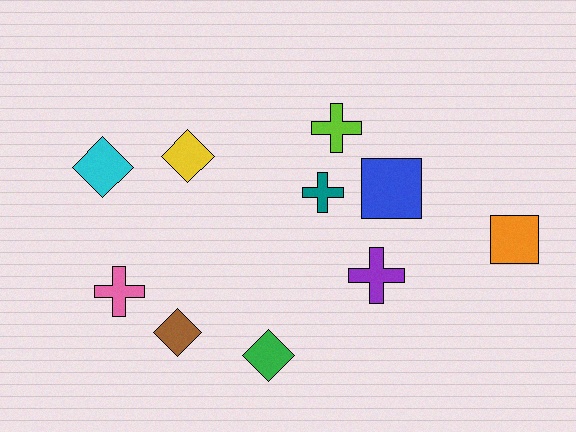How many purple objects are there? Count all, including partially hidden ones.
There is 1 purple object.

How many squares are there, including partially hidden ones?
There are 2 squares.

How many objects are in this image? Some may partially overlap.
There are 10 objects.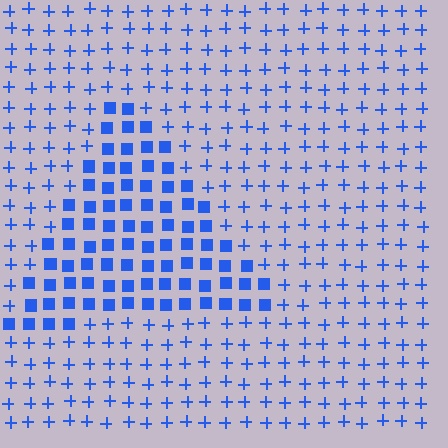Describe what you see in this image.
The image is filled with small blue elements arranged in a uniform grid. A triangle-shaped region contains squares, while the surrounding area contains plus signs. The boundary is defined purely by the change in element shape.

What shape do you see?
I see a triangle.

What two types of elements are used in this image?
The image uses squares inside the triangle region and plus signs outside it.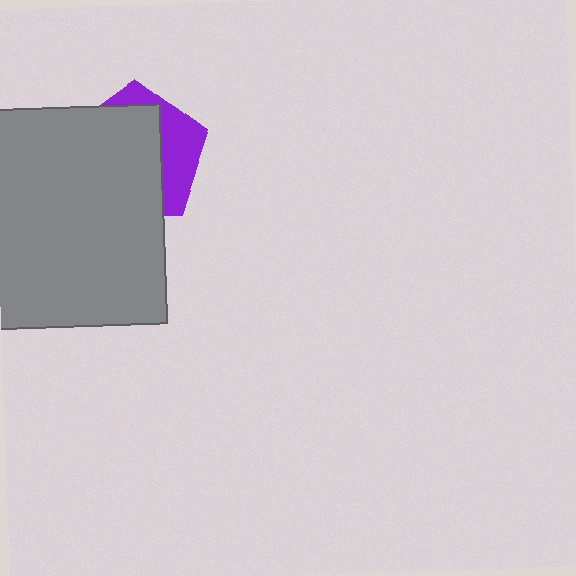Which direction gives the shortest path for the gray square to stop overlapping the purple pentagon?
Moving toward the lower-left gives the shortest separation.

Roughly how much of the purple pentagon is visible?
A small part of it is visible (roughly 32%).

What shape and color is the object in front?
The object in front is a gray square.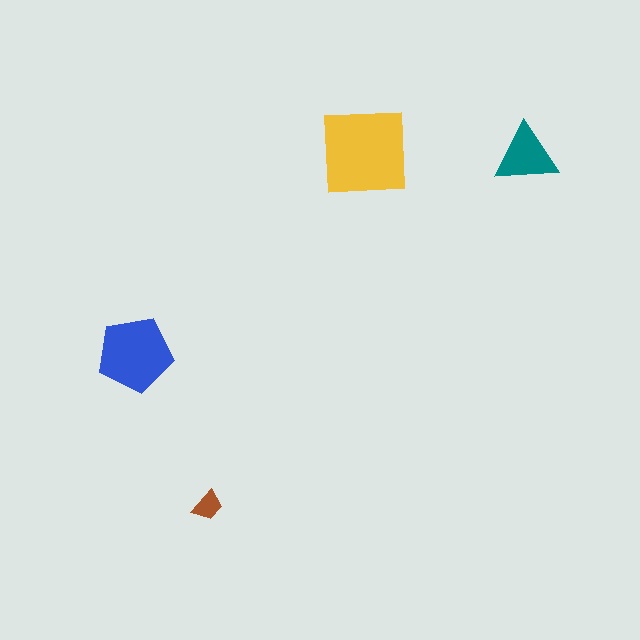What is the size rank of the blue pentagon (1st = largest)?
2nd.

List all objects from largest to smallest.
The yellow square, the blue pentagon, the teal triangle, the brown trapezoid.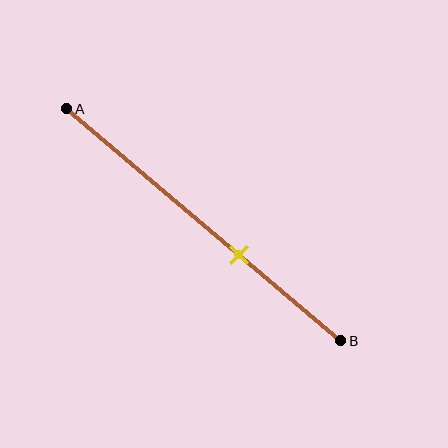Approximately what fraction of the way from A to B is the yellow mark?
The yellow mark is approximately 65% of the way from A to B.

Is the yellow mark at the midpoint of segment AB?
No, the mark is at about 65% from A, not at the 50% midpoint.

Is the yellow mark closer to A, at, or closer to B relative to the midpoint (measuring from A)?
The yellow mark is closer to point B than the midpoint of segment AB.